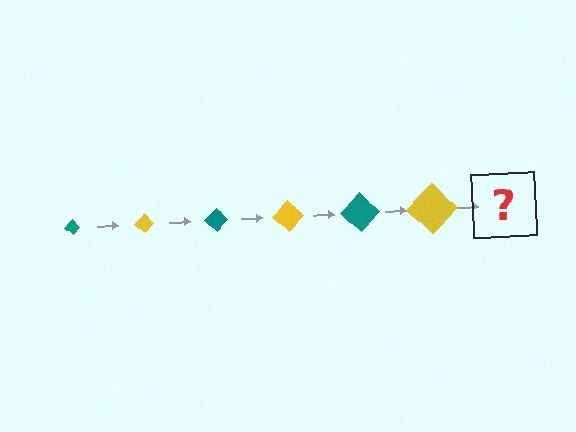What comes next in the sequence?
The next element should be a teal diamond, larger than the previous one.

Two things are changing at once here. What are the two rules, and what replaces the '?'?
The two rules are that the diamond grows larger each step and the color cycles through teal and yellow. The '?' should be a teal diamond, larger than the previous one.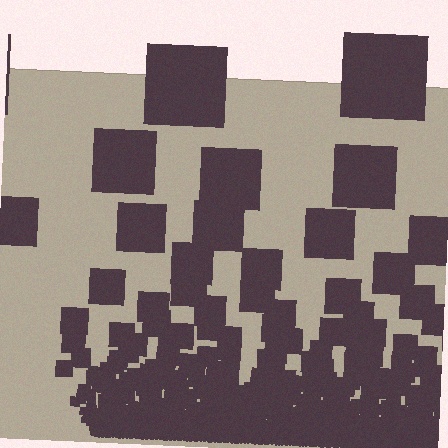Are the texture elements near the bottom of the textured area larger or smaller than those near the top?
Smaller. The gradient is inverted — elements near the bottom are smaller and denser.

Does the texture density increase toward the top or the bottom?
Density increases toward the bottom.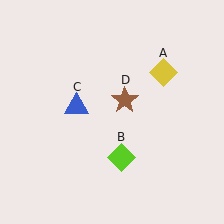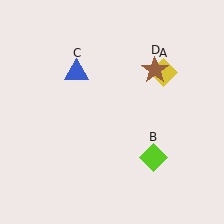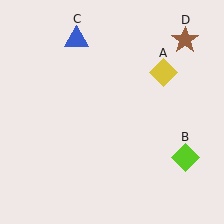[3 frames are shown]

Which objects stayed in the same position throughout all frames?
Yellow diamond (object A) remained stationary.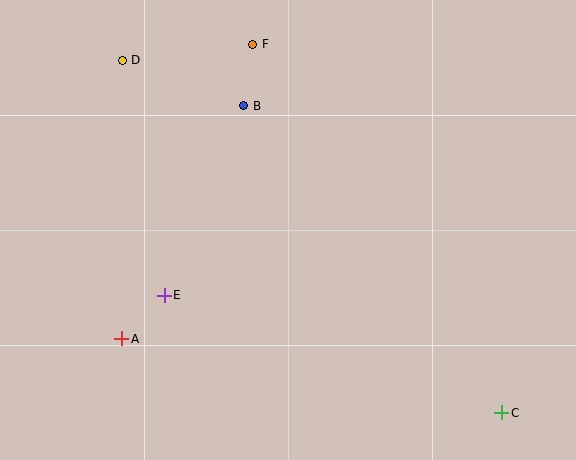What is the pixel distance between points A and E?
The distance between A and E is 61 pixels.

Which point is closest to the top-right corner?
Point F is closest to the top-right corner.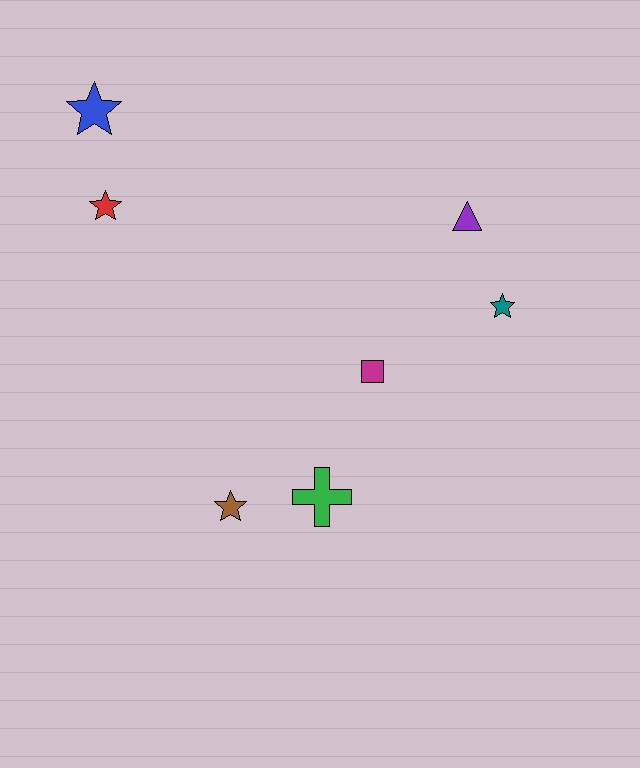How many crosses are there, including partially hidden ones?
There is 1 cross.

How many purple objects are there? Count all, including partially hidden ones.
There is 1 purple object.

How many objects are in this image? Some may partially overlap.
There are 7 objects.